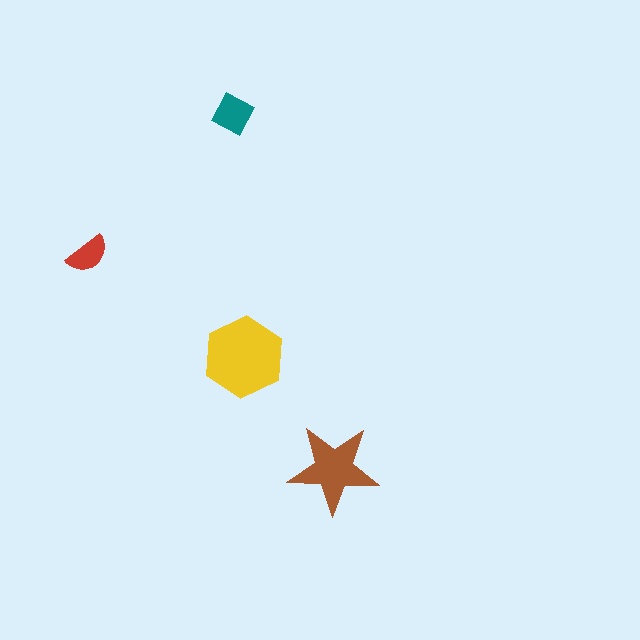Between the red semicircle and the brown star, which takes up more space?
The brown star.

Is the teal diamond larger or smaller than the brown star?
Smaller.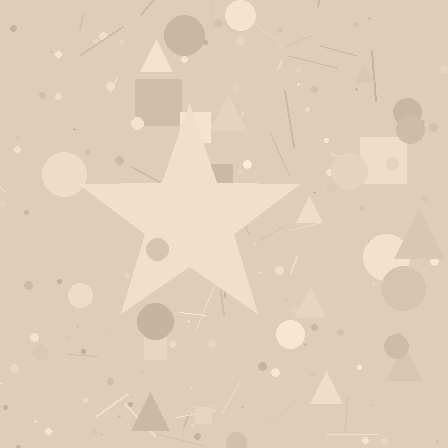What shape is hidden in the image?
A star is hidden in the image.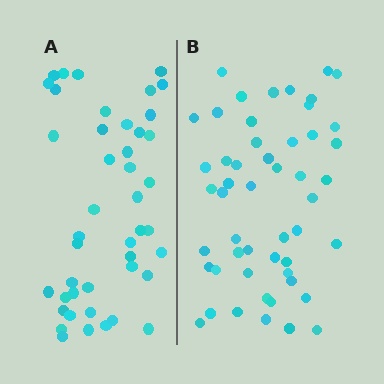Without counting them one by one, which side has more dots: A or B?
Region B (the right region) has more dots.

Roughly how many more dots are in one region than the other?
Region B has roughly 8 or so more dots than region A.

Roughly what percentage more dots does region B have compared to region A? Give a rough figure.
About 15% more.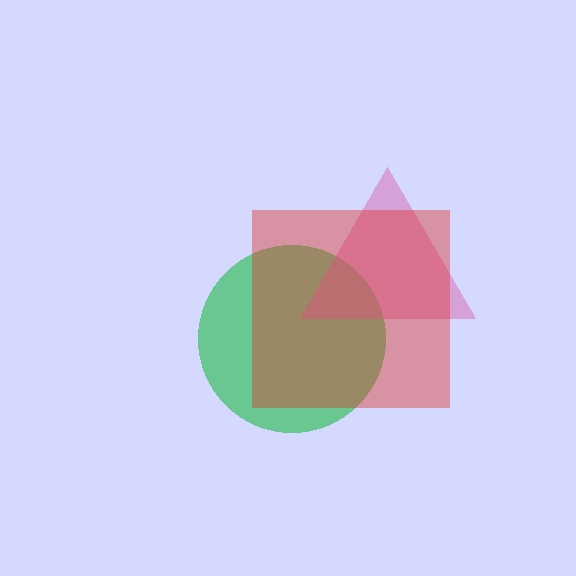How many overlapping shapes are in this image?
There are 3 overlapping shapes in the image.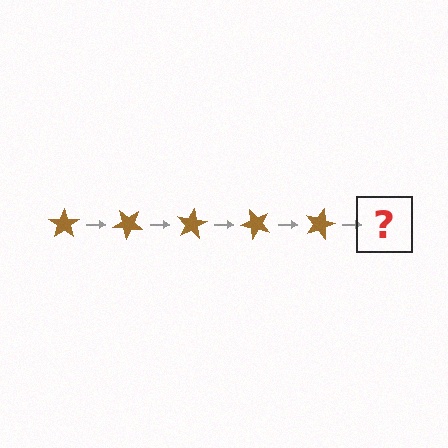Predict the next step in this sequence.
The next step is a brown star rotated 200 degrees.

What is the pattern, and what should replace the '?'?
The pattern is that the star rotates 40 degrees each step. The '?' should be a brown star rotated 200 degrees.